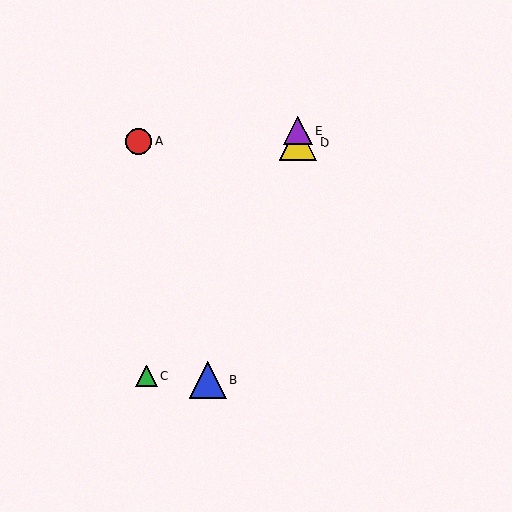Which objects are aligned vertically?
Objects D, E are aligned vertically.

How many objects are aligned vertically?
2 objects (D, E) are aligned vertically.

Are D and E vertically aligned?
Yes, both are at x≈298.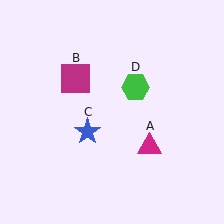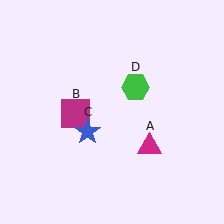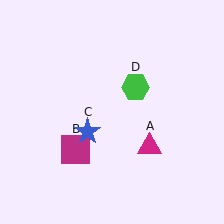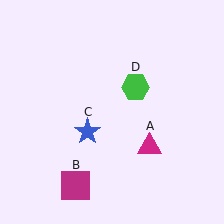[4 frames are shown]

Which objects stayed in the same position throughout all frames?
Magenta triangle (object A) and blue star (object C) and green hexagon (object D) remained stationary.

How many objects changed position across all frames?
1 object changed position: magenta square (object B).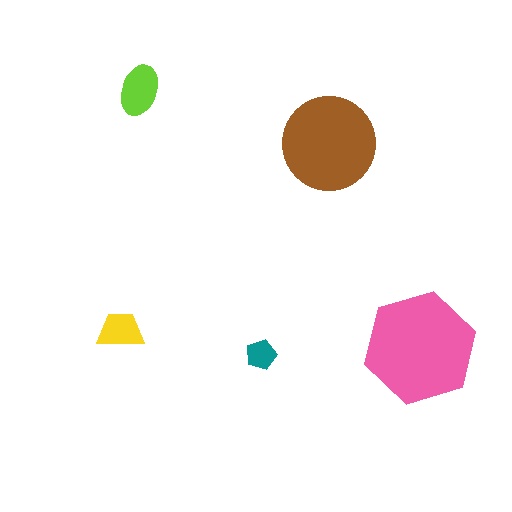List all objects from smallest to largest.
The teal pentagon, the yellow trapezoid, the lime ellipse, the brown circle, the pink hexagon.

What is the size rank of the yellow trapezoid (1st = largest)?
4th.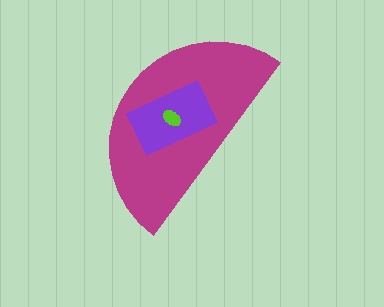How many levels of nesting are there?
3.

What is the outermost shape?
The magenta semicircle.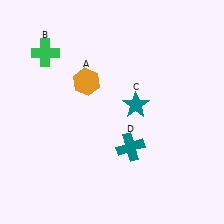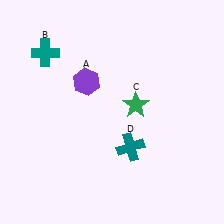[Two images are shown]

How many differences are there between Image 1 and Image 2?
There are 3 differences between the two images.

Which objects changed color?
A changed from orange to purple. B changed from green to teal. C changed from teal to green.